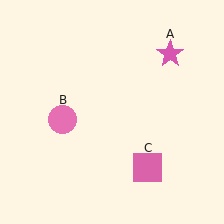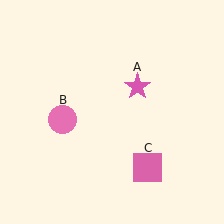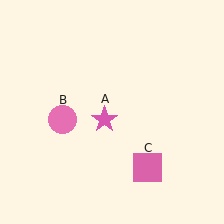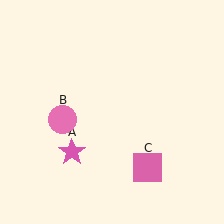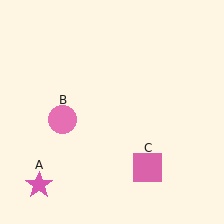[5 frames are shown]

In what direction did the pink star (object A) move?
The pink star (object A) moved down and to the left.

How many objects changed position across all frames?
1 object changed position: pink star (object A).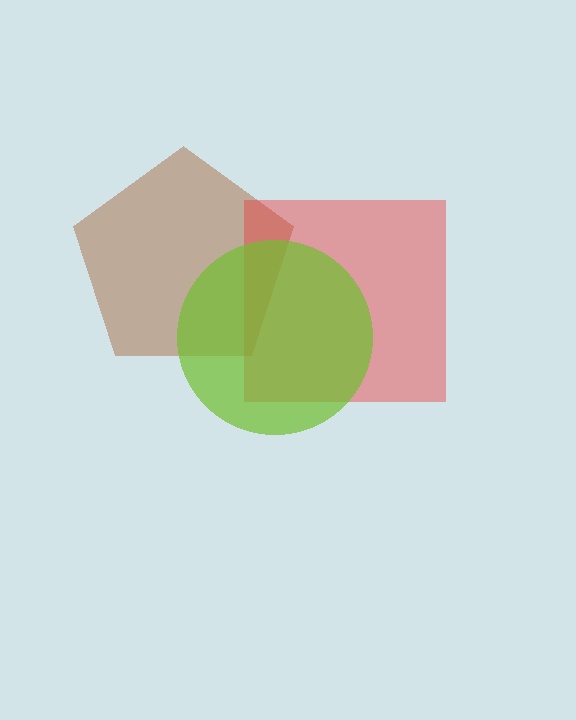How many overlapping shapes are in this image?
There are 3 overlapping shapes in the image.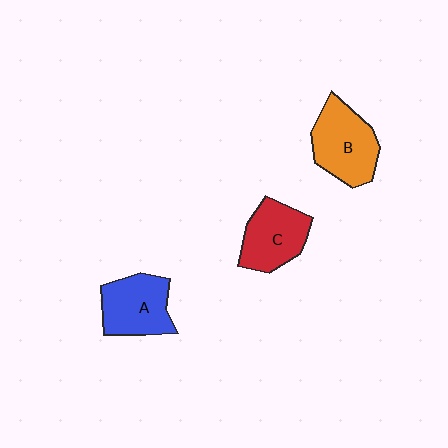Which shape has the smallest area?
Shape C (red).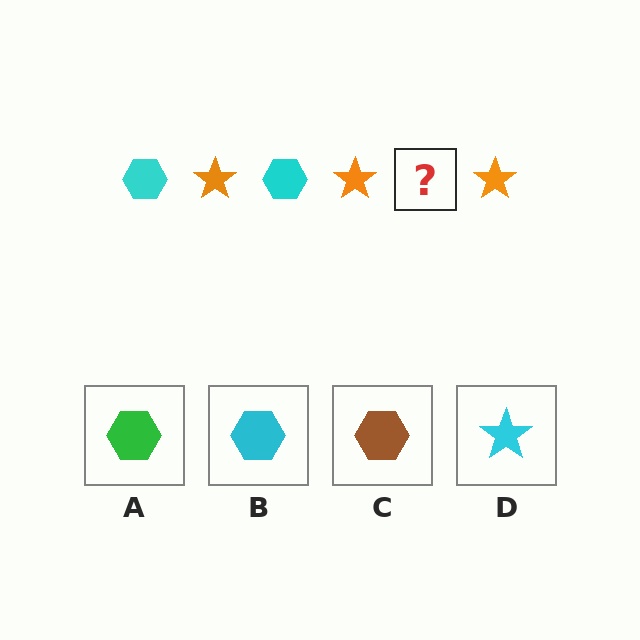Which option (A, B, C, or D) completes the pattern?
B.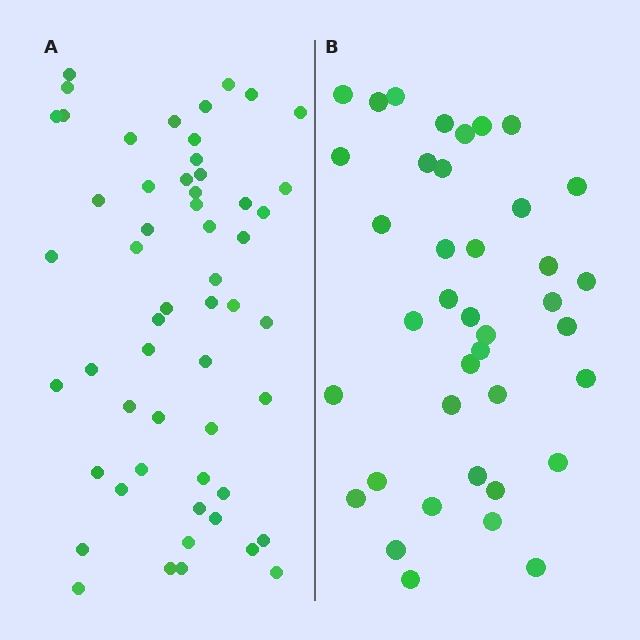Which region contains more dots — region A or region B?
Region A (the left region) has more dots.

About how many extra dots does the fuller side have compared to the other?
Region A has approximately 15 more dots than region B.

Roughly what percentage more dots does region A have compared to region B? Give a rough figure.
About 40% more.